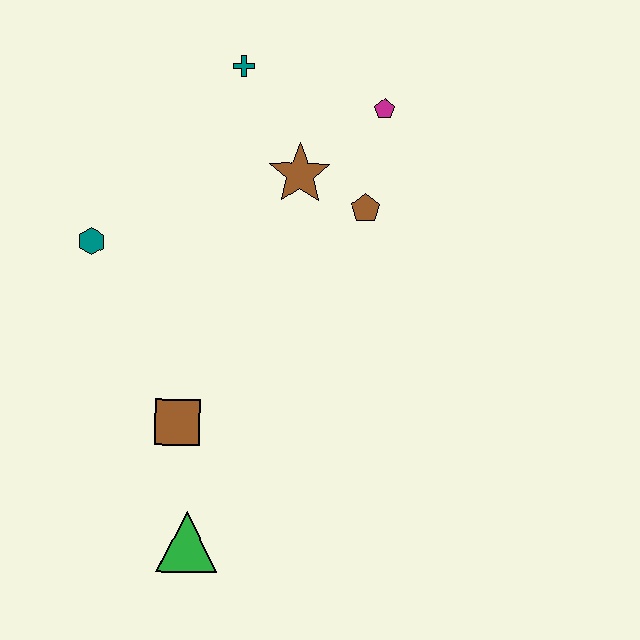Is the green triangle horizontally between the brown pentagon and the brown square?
Yes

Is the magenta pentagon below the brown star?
No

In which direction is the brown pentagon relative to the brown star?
The brown pentagon is to the right of the brown star.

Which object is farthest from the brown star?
The green triangle is farthest from the brown star.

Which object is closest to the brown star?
The brown pentagon is closest to the brown star.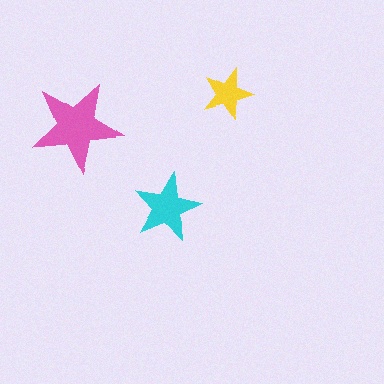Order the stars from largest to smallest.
the pink one, the cyan one, the yellow one.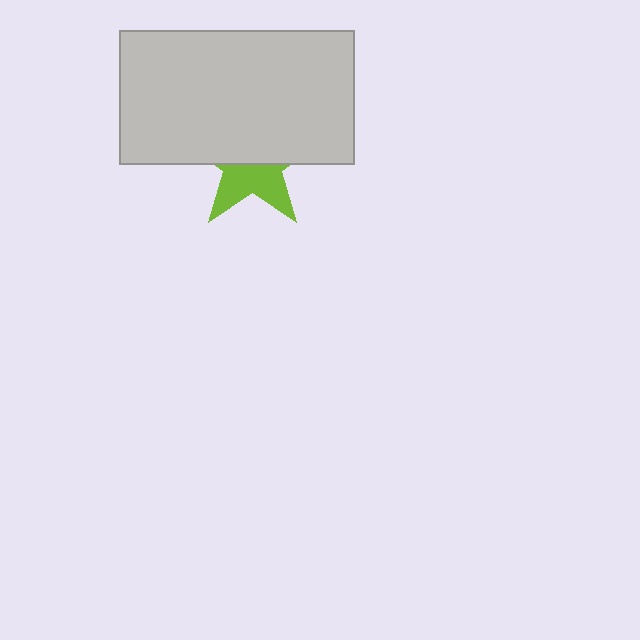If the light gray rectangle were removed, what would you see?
You would see the complete lime star.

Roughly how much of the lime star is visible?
A small part of it is visible (roughly 41%).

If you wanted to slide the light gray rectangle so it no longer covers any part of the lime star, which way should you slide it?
Slide it up — that is the most direct way to separate the two shapes.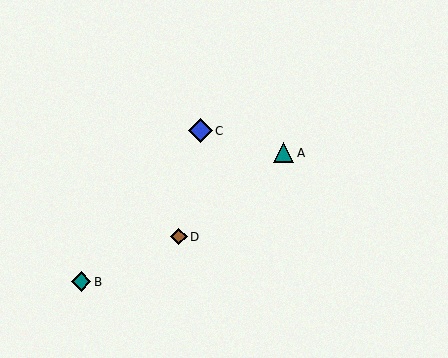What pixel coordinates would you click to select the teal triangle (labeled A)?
Click at (284, 153) to select the teal triangle A.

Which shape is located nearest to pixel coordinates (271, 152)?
The teal triangle (labeled A) at (284, 153) is nearest to that location.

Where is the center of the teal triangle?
The center of the teal triangle is at (284, 153).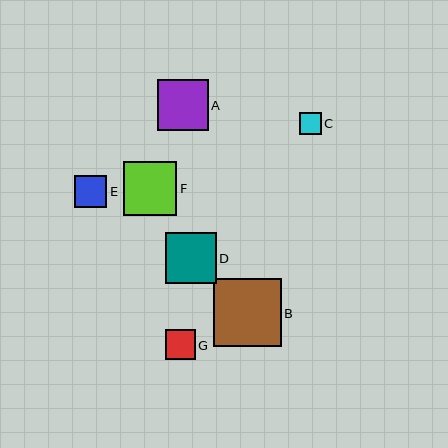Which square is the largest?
Square B is the largest with a size of approximately 67 pixels.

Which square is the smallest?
Square C is the smallest with a size of approximately 22 pixels.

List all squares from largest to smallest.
From largest to smallest: B, F, D, A, E, G, C.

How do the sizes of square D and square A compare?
Square D and square A are approximately the same size.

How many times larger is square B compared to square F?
Square B is approximately 1.3 times the size of square F.